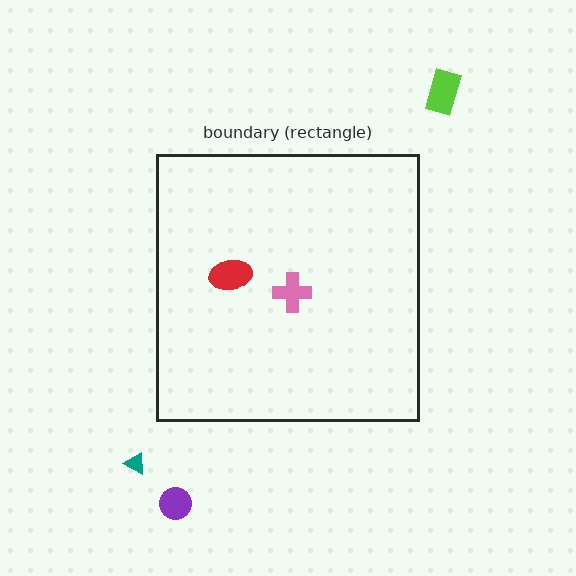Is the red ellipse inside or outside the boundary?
Inside.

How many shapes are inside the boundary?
2 inside, 3 outside.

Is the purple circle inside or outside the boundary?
Outside.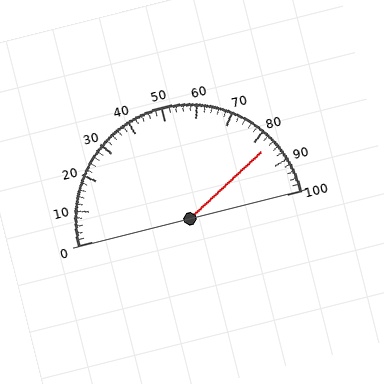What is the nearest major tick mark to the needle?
The nearest major tick mark is 80.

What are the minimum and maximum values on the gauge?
The gauge ranges from 0 to 100.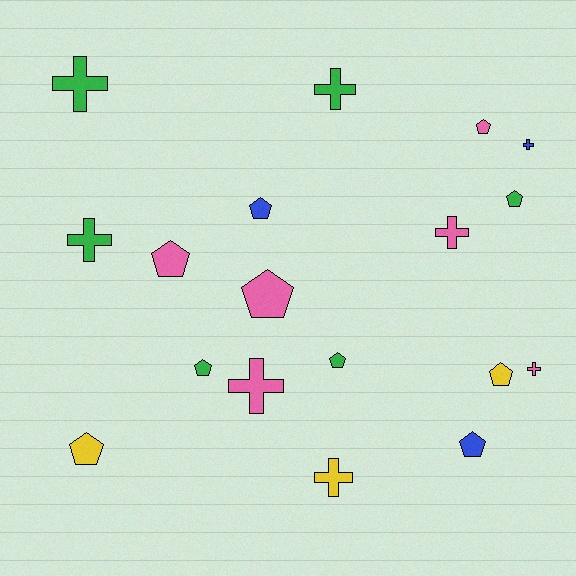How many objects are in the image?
There are 18 objects.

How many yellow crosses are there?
There is 1 yellow cross.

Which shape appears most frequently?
Pentagon, with 10 objects.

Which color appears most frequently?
Green, with 6 objects.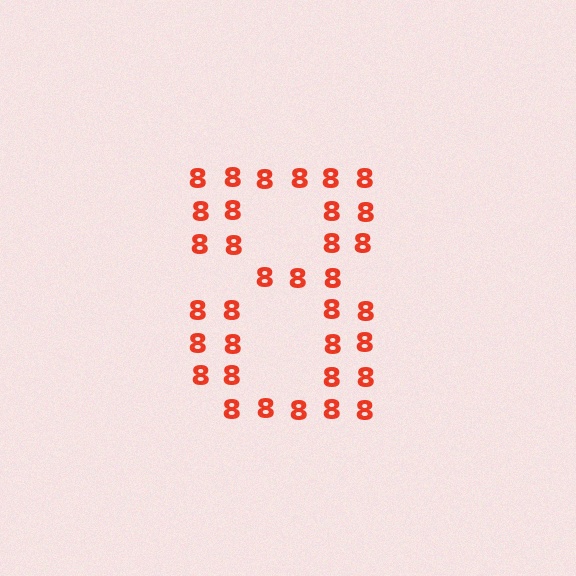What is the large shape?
The large shape is the digit 8.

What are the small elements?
The small elements are digit 8's.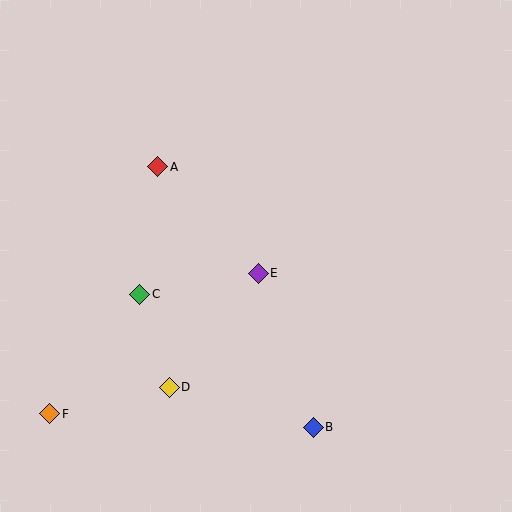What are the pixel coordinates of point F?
Point F is at (50, 414).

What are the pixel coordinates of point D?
Point D is at (169, 387).